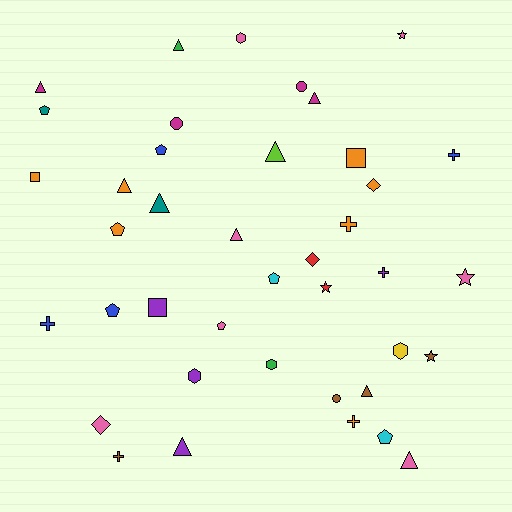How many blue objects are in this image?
There are 4 blue objects.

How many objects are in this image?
There are 40 objects.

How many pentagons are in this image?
There are 7 pentagons.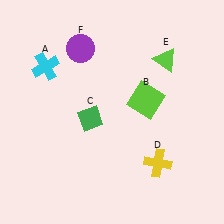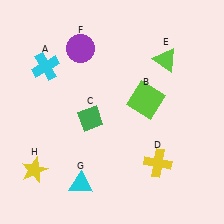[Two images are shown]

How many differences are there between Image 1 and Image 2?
There are 2 differences between the two images.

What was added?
A cyan triangle (G), a yellow star (H) were added in Image 2.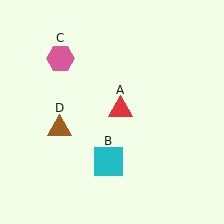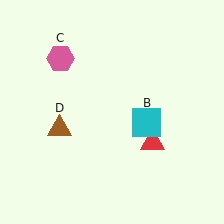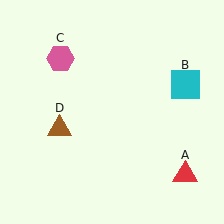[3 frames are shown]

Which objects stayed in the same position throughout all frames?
Pink hexagon (object C) and brown triangle (object D) remained stationary.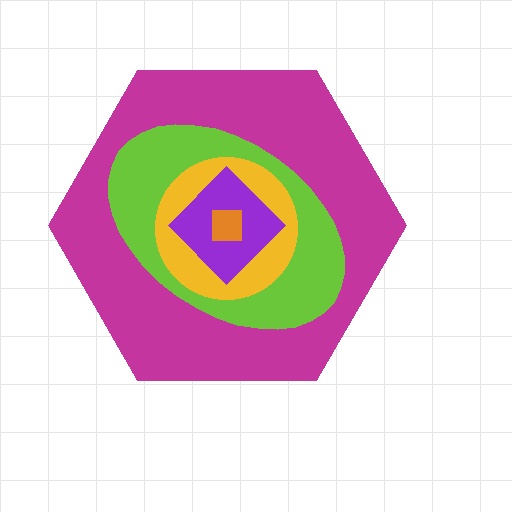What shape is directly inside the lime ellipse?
The yellow circle.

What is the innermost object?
The orange square.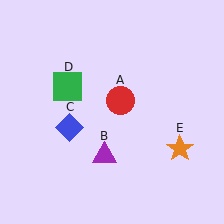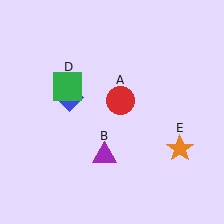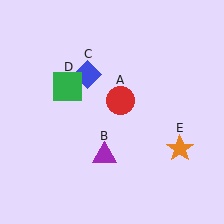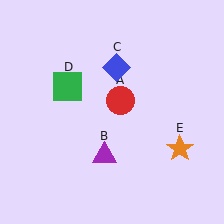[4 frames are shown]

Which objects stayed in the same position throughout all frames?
Red circle (object A) and purple triangle (object B) and green square (object D) and orange star (object E) remained stationary.